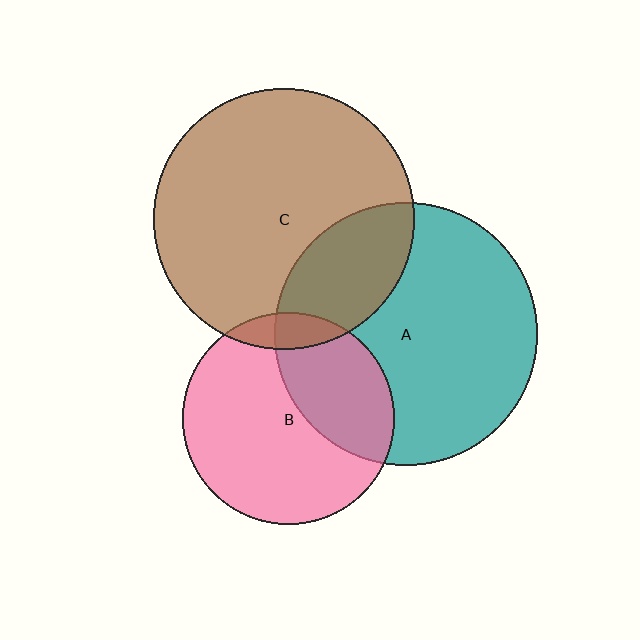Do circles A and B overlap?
Yes.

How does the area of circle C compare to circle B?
Approximately 1.5 times.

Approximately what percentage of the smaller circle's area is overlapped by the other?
Approximately 35%.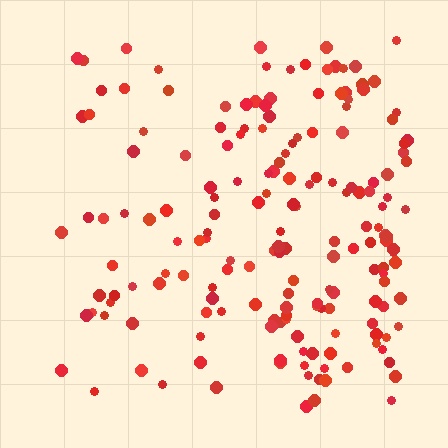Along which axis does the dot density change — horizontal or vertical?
Horizontal.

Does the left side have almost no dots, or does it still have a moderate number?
Still a moderate number, just noticeably fewer than the right.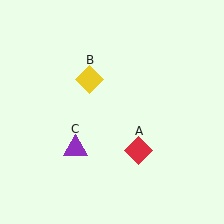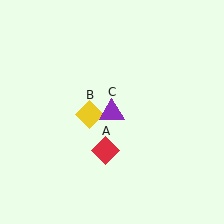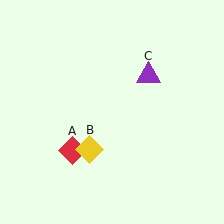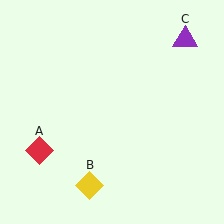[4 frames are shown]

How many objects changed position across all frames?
3 objects changed position: red diamond (object A), yellow diamond (object B), purple triangle (object C).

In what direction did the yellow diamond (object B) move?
The yellow diamond (object B) moved down.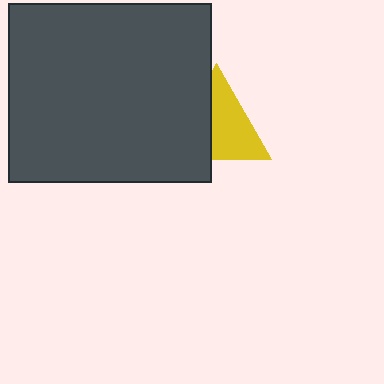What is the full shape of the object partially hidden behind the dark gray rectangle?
The partially hidden object is a yellow triangle.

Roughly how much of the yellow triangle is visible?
About half of it is visible (roughly 59%).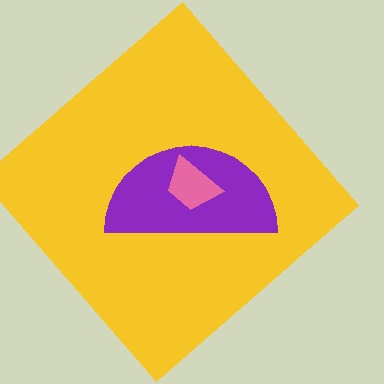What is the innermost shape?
The pink trapezoid.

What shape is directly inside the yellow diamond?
The purple semicircle.